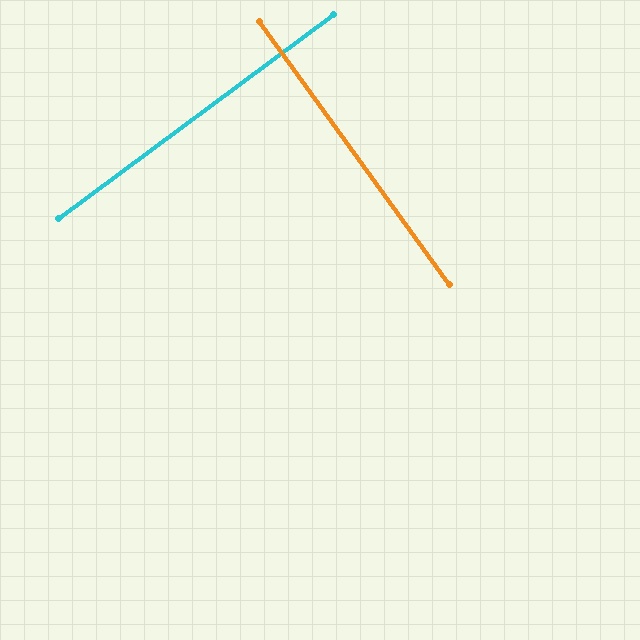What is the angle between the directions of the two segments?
Approximately 89 degrees.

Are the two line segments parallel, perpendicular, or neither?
Perpendicular — they meet at approximately 89°.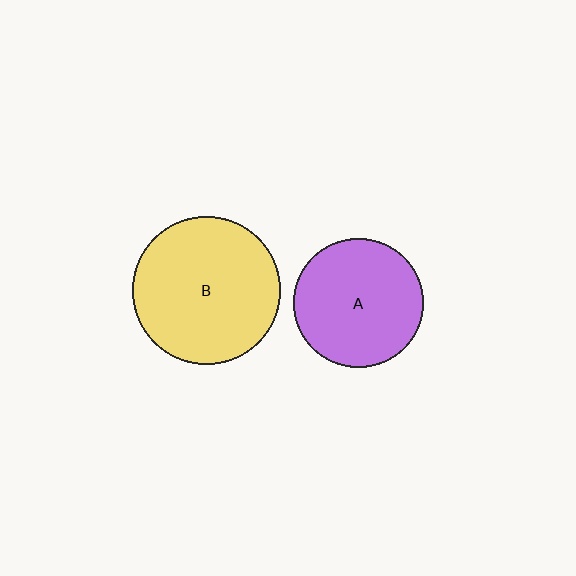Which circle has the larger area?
Circle B (yellow).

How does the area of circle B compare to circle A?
Approximately 1.3 times.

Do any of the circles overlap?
No, none of the circles overlap.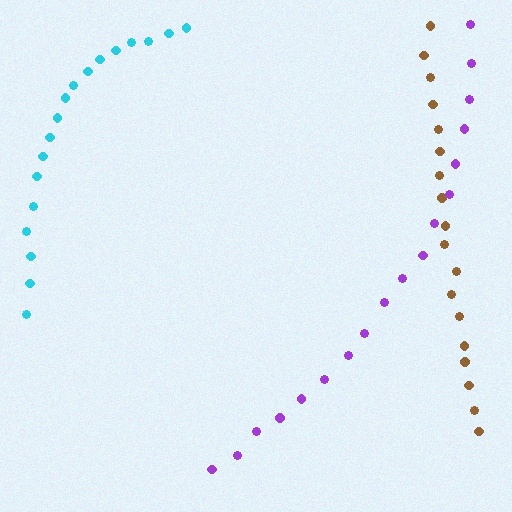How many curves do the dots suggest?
There are 3 distinct paths.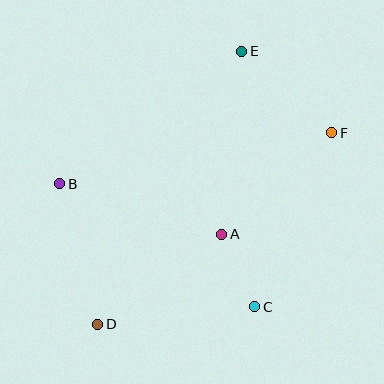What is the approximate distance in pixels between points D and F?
The distance between D and F is approximately 302 pixels.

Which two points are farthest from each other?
Points D and E are farthest from each other.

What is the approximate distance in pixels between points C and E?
The distance between C and E is approximately 256 pixels.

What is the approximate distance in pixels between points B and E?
The distance between B and E is approximately 225 pixels.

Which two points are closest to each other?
Points A and C are closest to each other.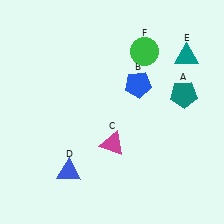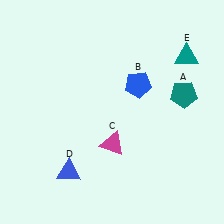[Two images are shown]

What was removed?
The green circle (F) was removed in Image 2.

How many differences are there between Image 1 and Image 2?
There is 1 difference between the two images.